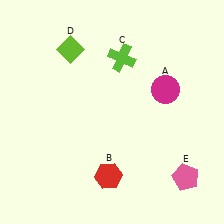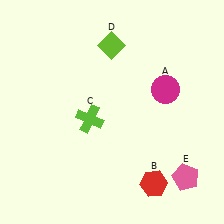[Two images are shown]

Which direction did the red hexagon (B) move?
The red hexagon (B) moved right.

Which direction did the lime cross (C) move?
The lime cross (C) moved down.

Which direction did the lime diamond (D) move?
The lime diamond (D) moved right.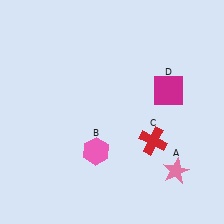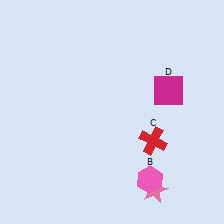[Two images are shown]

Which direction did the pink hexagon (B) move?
The pink hexagon (B) moved right.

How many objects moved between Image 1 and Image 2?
2 objects moved between the two images.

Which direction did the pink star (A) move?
The pink star (A) moved left.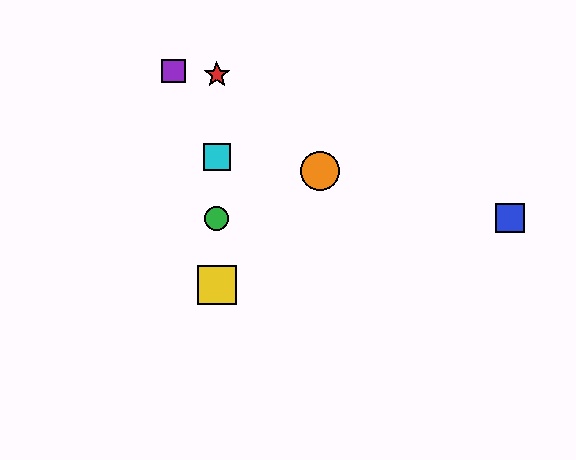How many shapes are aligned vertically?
4 shapes (the red star, the green circle, the yellow square, the cyan square) are aligned vertically.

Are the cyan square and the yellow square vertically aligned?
Yes, both are at x≈217.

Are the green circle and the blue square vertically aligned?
No, the green circle is at x≈217 and the blue square is at x≈510.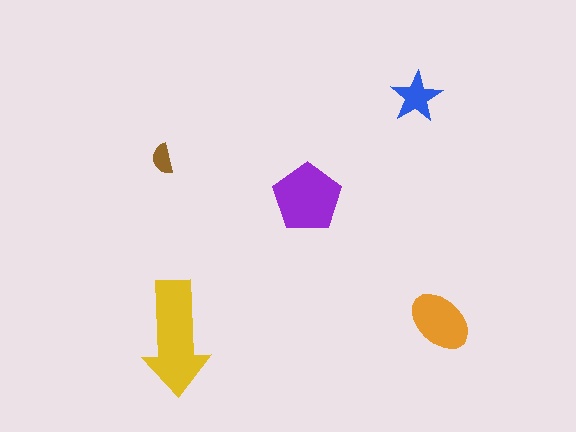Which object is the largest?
The yellow arrow.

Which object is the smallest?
The brown semicircle.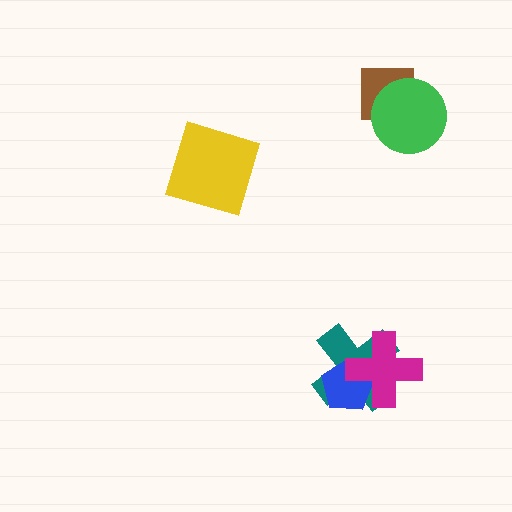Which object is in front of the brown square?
The green circle is in front of the brown square.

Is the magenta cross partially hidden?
No, no other shape covers it.